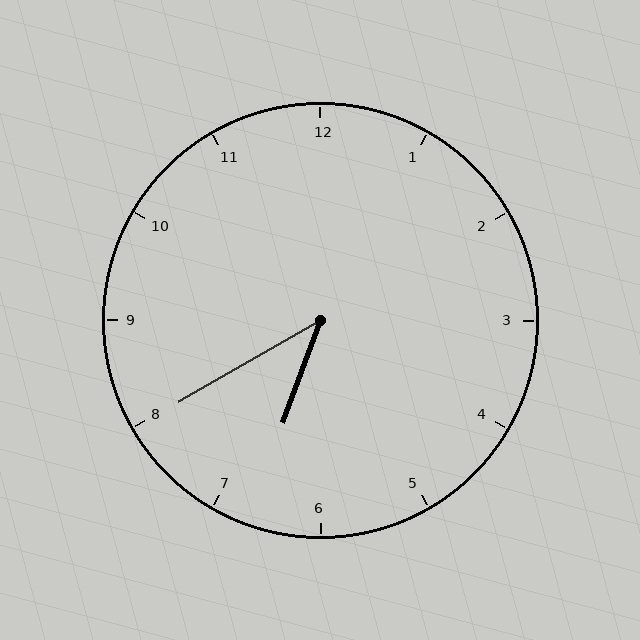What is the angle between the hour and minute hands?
Approximately 40 degrees.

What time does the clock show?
6:40.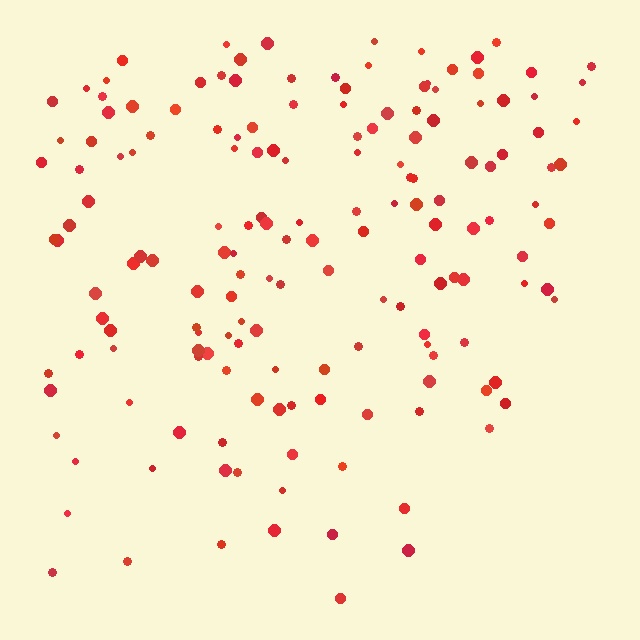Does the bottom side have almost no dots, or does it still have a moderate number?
Still a moderate number, just noticeably fewer than the top.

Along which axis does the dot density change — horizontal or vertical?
Vertical.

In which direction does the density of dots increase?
From bottom to top, with the top side densest.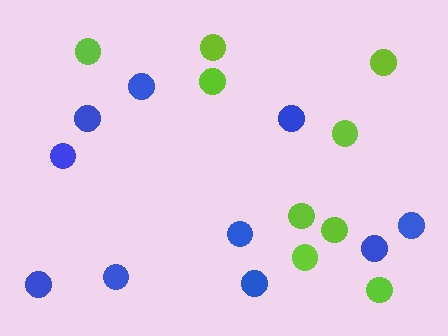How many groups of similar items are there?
There are 2 groups: one group of blue circles (10) and one group of lime circles (9).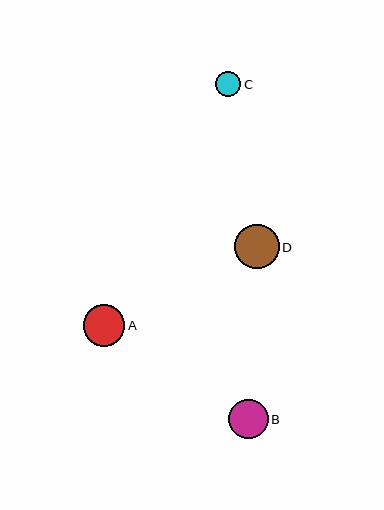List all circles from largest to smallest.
From largest to smallest: D, A, B, C.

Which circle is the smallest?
Circle C is the smallest with a size of approximately 25 pixels.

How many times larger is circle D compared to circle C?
Circle D is approximately 1.8 times the size of circle C.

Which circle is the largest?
Circle D is the largest with a size of approximately 45 pixels.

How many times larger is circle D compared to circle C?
Circle D is approximately 1.8 times the size of circle C.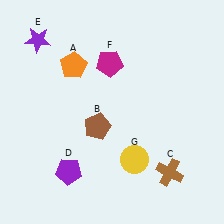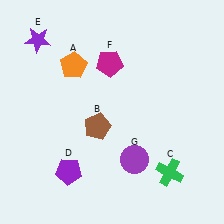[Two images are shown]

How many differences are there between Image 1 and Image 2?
There are 2 differences between the two images.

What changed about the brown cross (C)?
In Image 1, C is brown. In Image 2, it changed to green.